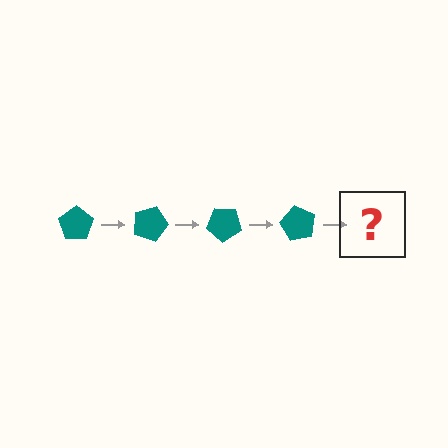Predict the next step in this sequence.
The next step is a teal pentagon rotated 80 degrees.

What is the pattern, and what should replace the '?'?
The pattern is that the pentagon rotates 20 degrees each step. The '?' should be a teal pentagon rotated 80 degrees.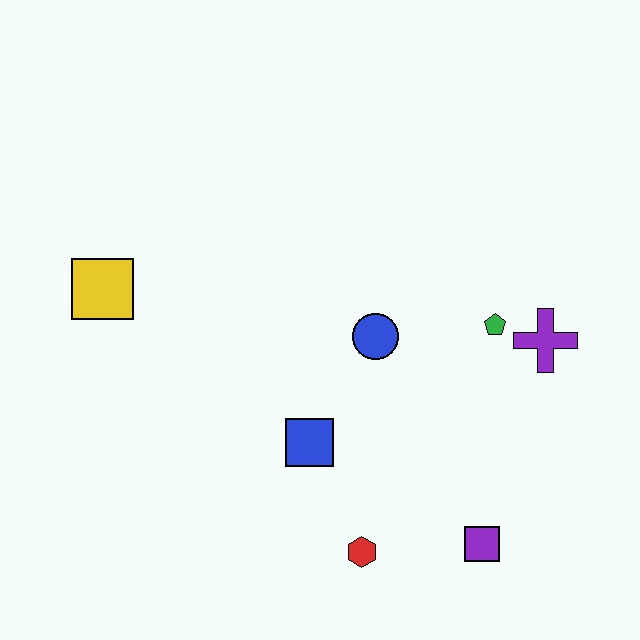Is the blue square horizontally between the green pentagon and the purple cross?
No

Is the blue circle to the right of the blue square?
Yes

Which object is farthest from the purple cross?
The yellow square is farthest from the purple cross.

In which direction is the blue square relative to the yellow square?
The blue square is to the right of the yellow square.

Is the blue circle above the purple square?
Yes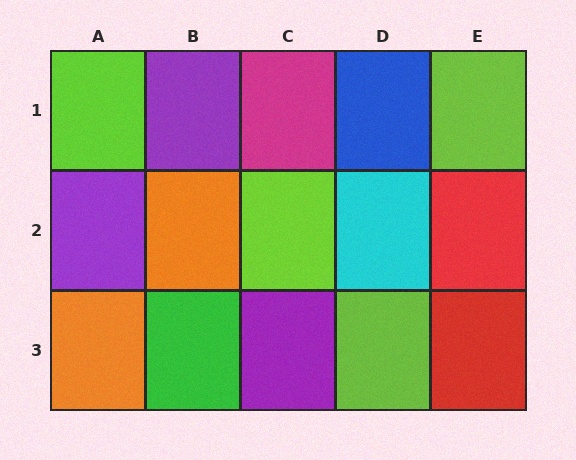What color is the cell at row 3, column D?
Lime.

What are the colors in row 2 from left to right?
Purple, orange, lime, cyan, red.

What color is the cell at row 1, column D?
Blue.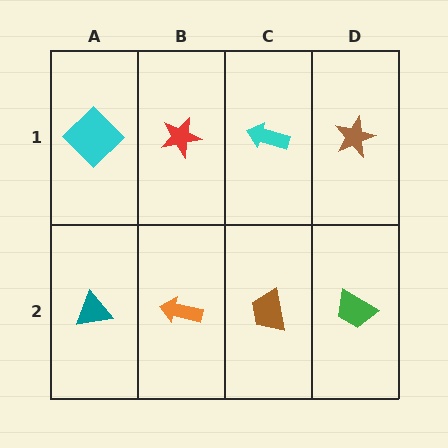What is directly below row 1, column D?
A green trapezoid.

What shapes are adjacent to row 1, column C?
A brown trapezoid (row 2, column C), a red star (row 1, column B), a brown star (row 1, column D).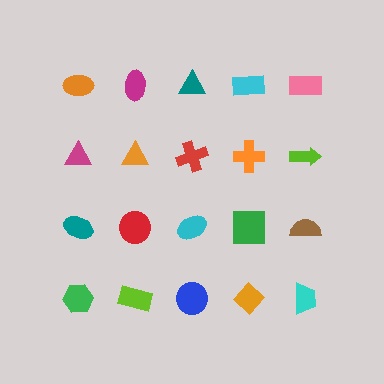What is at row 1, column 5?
A pink rectangle.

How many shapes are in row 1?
5 shapes.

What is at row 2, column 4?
An orange cross.